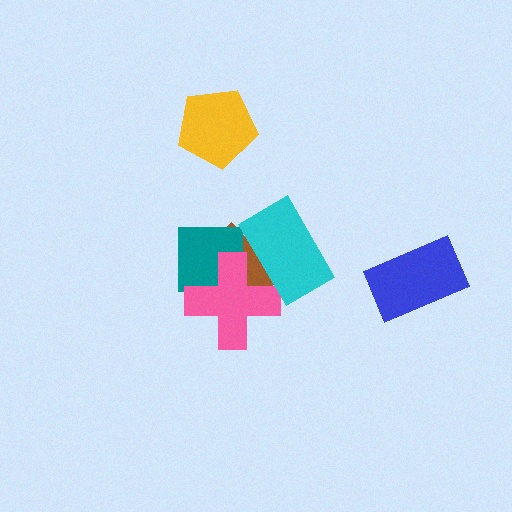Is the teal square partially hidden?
Yes, it is partially covered by another shape.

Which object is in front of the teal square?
The pink cross is in front of the teal square.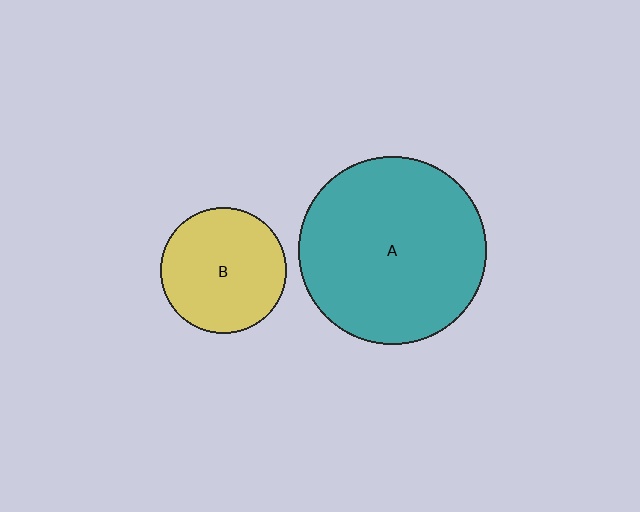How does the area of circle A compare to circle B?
Approximately 2.2 times.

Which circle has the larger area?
Circle A (teal).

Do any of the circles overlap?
No, none of the circles overlap.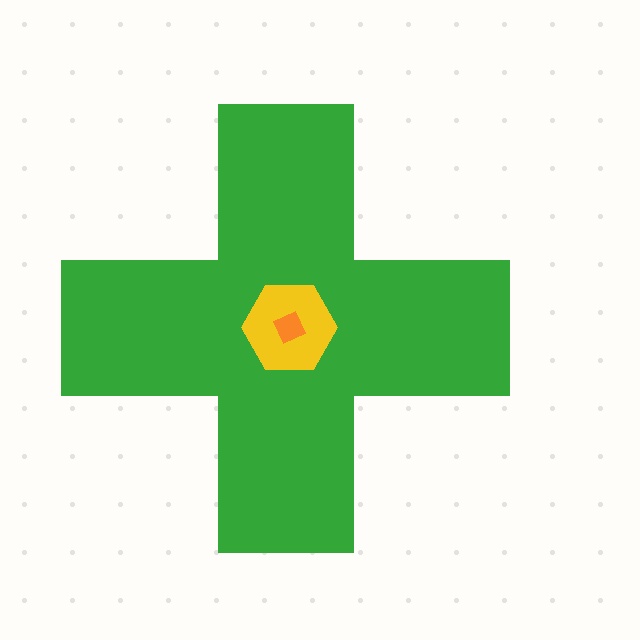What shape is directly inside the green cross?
The yellow hexagon.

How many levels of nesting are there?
3.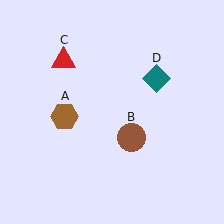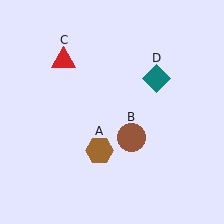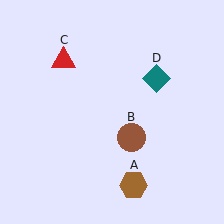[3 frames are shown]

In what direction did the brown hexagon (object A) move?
The brown hexagon (object A) moved down and to the right.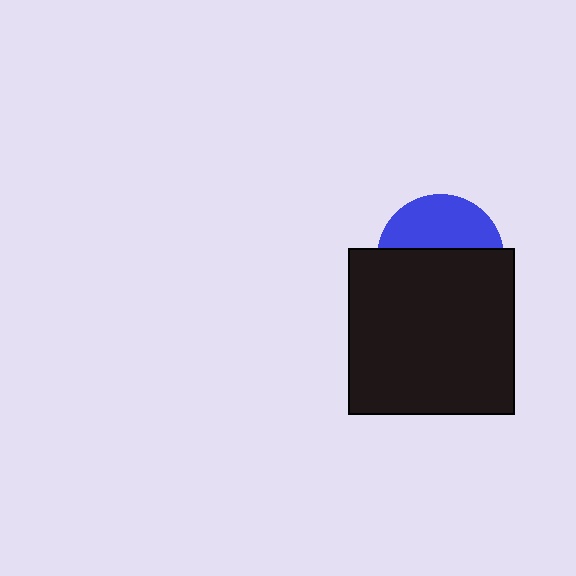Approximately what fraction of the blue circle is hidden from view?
Roughly 60% of the blue circle is hidden behind the black square.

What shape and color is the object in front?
The object in front is a black square.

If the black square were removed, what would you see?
You would see the complete blue circle.